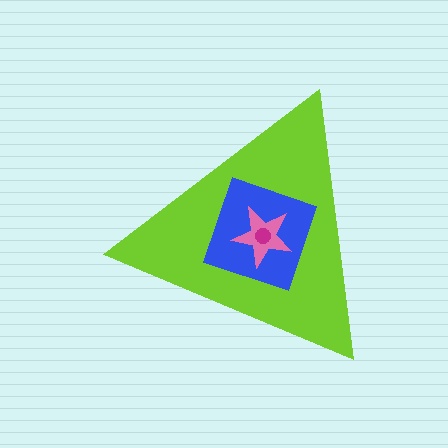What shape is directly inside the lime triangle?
The blue square.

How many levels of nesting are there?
4.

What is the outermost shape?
The lime triangle.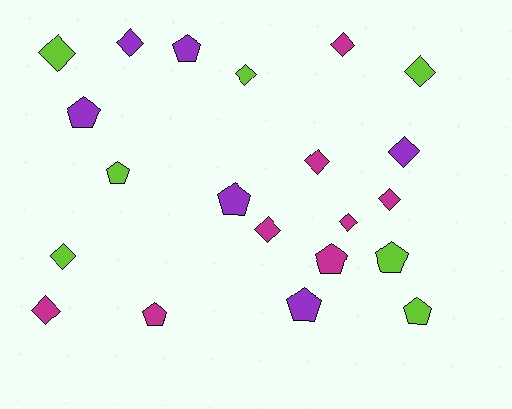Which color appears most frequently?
Magenta, with 8 objects.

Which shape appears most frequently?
Diamond, with 12 objects.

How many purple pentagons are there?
There are 4 purple pentagons.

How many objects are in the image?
There are 21 objects.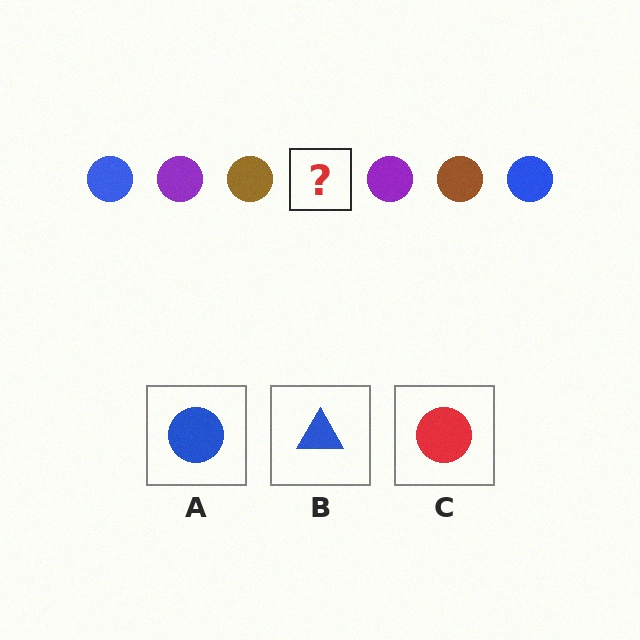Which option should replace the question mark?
Option A.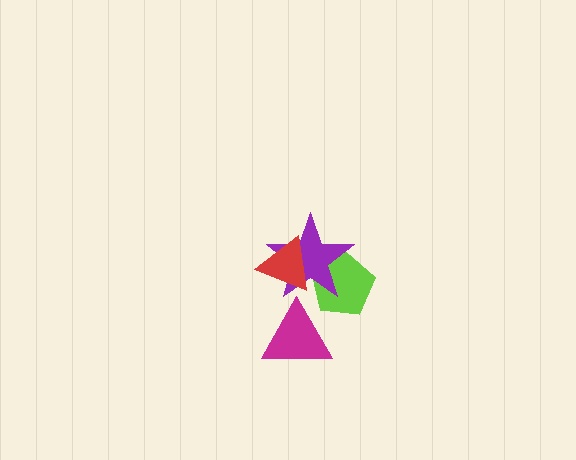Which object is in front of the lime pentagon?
The purple star is in front of the lime pentagon.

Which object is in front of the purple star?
The red triangle is in front of the purple star.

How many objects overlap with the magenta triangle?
0 objects overlap with the magenta triangle.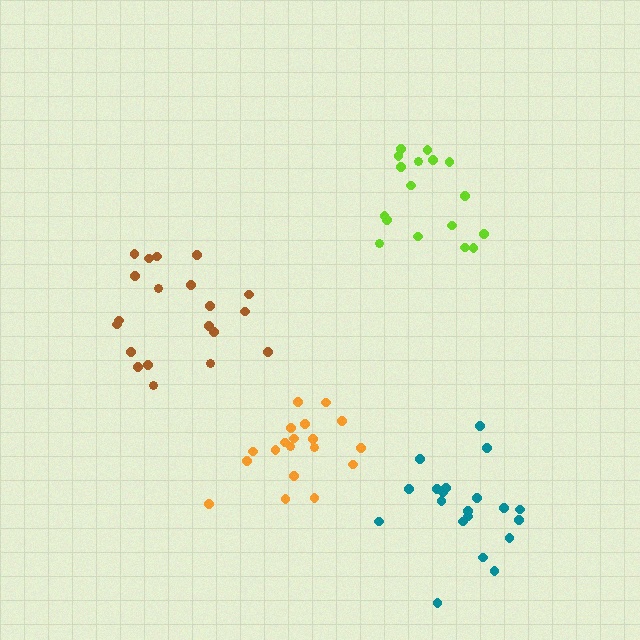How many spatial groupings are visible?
There are 4 spatial groupings.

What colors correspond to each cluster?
The clusters are colored: teal, orange, brown, lime.